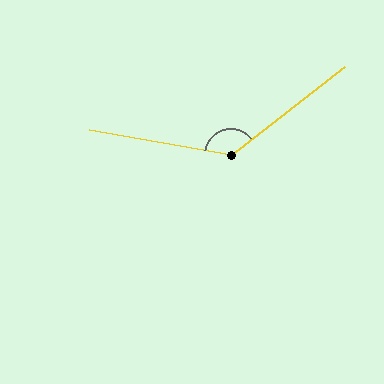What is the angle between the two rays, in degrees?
Approximately 132 degrees.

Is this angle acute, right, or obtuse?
It is obtuse.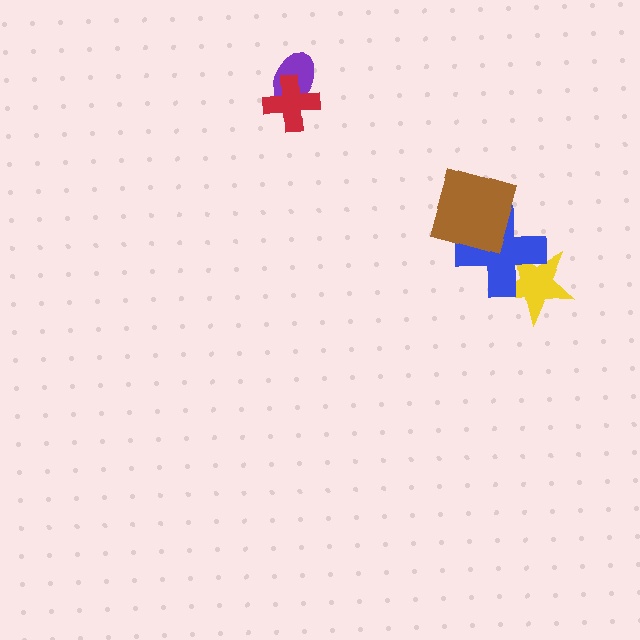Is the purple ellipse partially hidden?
Yes, it is partially covered by another shape.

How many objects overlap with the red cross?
1 object overlaps with the red cross.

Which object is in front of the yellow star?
The blue cross is in front of the yellow star.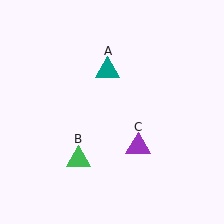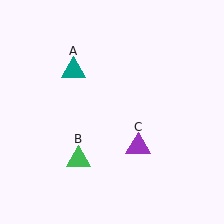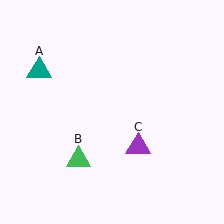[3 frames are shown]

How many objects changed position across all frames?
1 object changed position: teal triangle (object A).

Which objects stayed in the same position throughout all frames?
Green triangle (object B) and purple triangle (object C) remained stationary.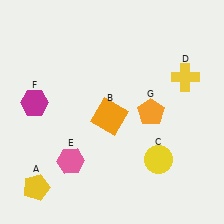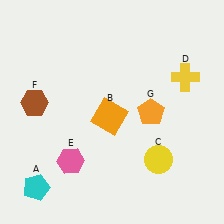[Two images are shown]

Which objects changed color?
A changed from yellow to cyan. F changed from magenta to brown.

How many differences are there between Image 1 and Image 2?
There are 2 differences between the two images.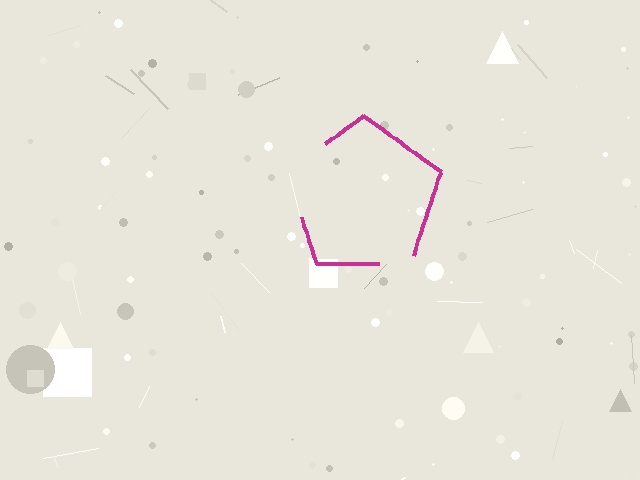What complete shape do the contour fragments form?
The contour fragments form a pentagon.